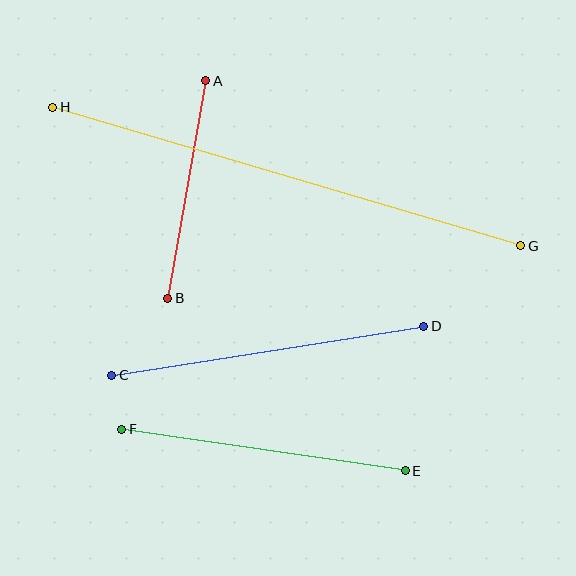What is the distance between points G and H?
The distance is approximately 488 pixels.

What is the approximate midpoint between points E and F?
The midpoint is at approximately (264, 450) pixels.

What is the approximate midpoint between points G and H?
The midpoint is at approximately (287, 176) pixels.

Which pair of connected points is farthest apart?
Points G and H are farthest apart.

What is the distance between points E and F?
The distance is approximately 287 pixels.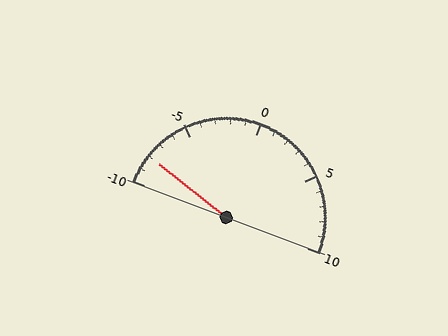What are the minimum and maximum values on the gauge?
The gauge ranges from -10 to 10.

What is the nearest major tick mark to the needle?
The nearest major tick mark is -10.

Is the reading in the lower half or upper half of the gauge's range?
The reading is in the lower half of the range (-10 to 10).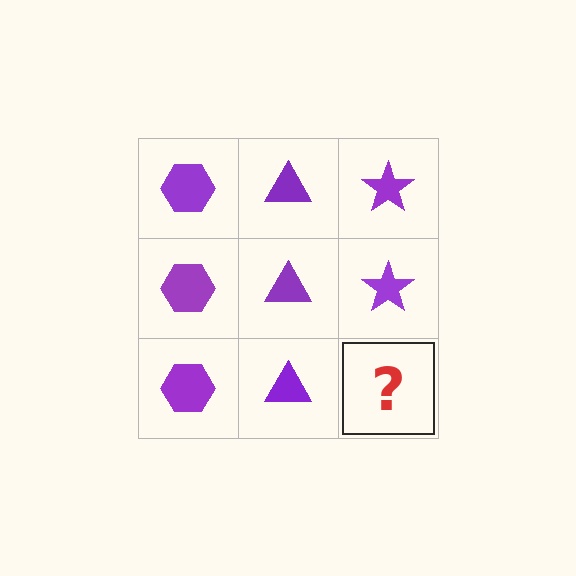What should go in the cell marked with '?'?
The missing cell should contain a purple star.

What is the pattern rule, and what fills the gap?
The rule is that each column has a consistent shape. The gap should be filled with a purple star.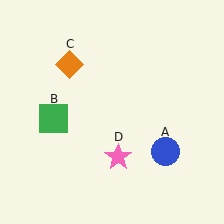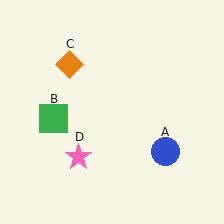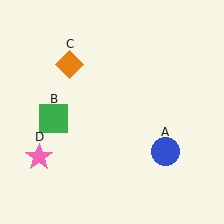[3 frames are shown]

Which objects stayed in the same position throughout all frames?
Blue circle (object A) and green square (object B) and orange diamond (object C) remained stationary.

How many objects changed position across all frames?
1 object changed position: pink star (object D).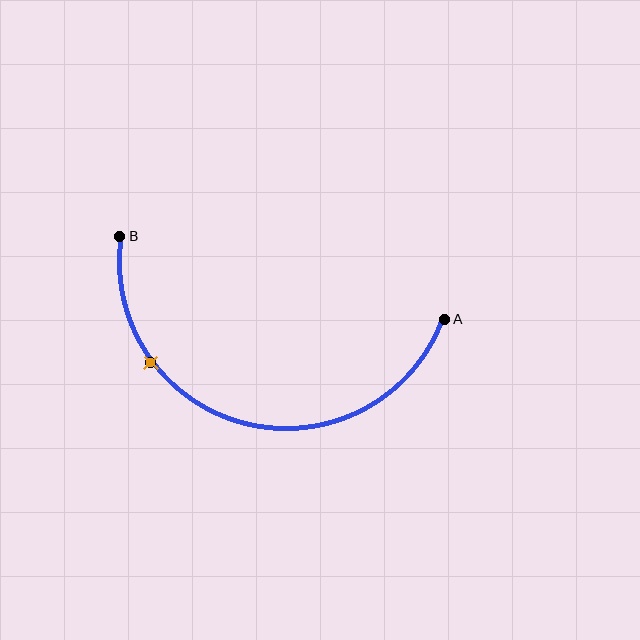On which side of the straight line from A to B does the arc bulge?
The arc bulges below the straight line connecting A and B.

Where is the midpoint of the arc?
The arc midpoint is the point on the curve farthest from the straight line joining A and B. It sits below that line.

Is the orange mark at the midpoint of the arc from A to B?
No. The orange mark lies on the arc but is closer to endpoint B. The arc midpoint would be at the point on the curve equidistant along the arc from both A and B.